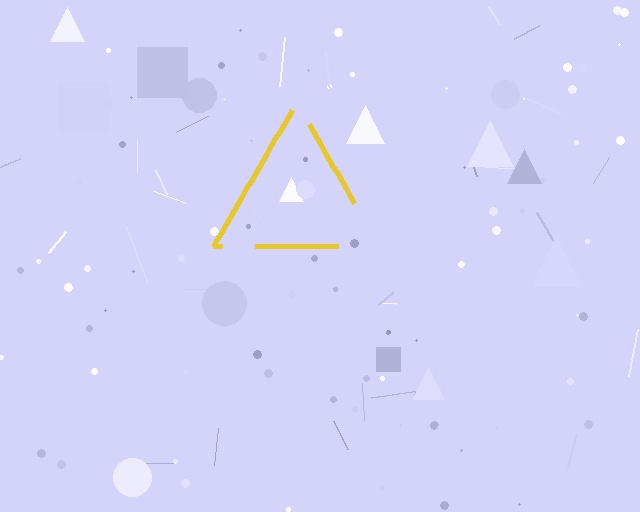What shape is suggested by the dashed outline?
The dashed outline suggests a triangle.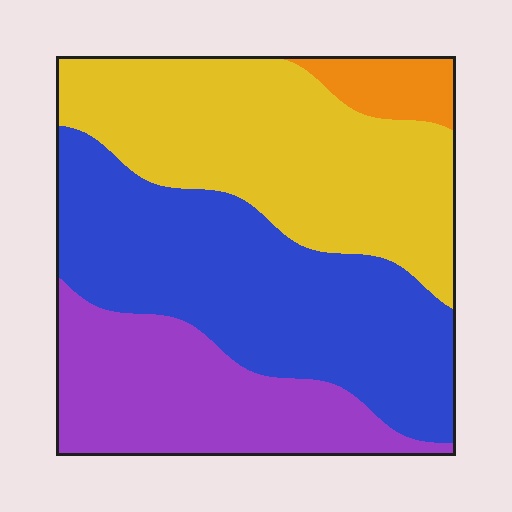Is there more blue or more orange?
Blue.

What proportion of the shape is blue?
Blue takes up about three eighths (3/8) of the shape.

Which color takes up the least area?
Orange, at roughly 5%.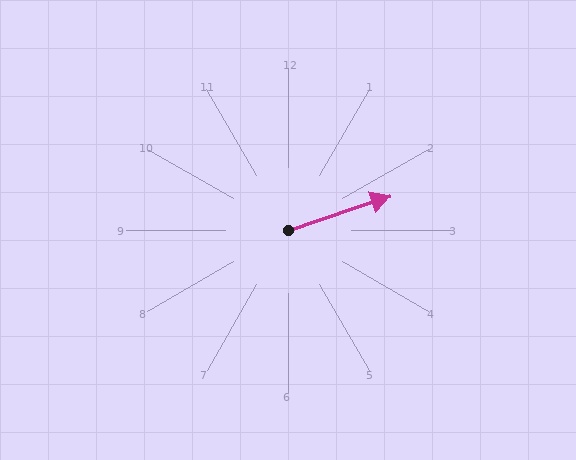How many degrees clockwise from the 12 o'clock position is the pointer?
Approximately 71 degrees.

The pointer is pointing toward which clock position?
Roughly 2 o'clock.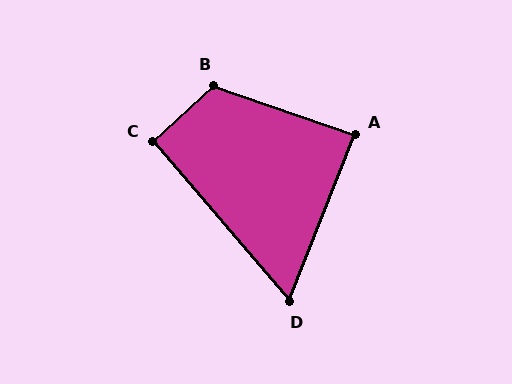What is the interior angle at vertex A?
Approximately 88 degrees (approximately right).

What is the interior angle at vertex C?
Approximately 92 degrees (approximately right).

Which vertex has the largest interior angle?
B, at approximately 118 degrees.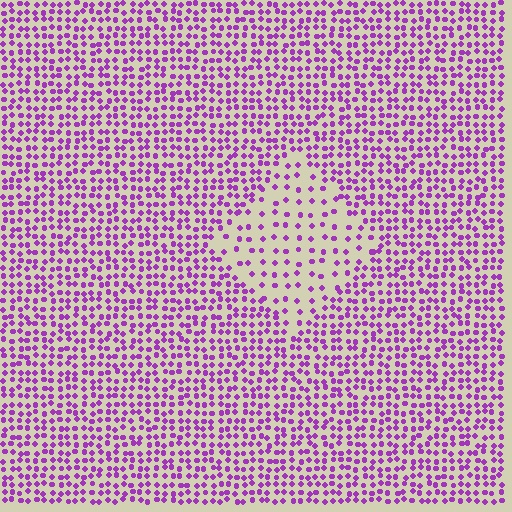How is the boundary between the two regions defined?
The boundary is defined by a change in element density (approximately 2.3x ratio). All elements are the same color, size, and shape.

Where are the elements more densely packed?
The elements are more densely packed outside the diamond boundary.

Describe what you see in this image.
The image contains small purple elements arranged at two different densities. A diamond-shaped region is visible where the elements are less densely packed than the surrounding area.